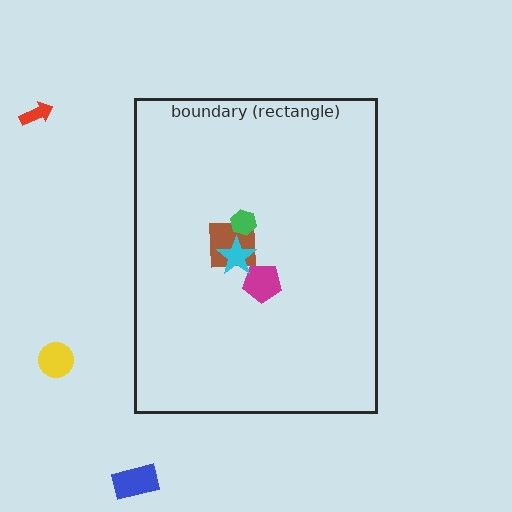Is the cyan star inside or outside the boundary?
Inside.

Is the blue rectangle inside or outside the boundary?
Outside.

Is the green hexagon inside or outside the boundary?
Inside.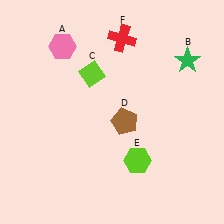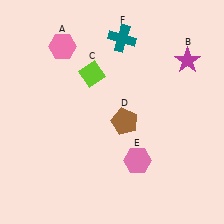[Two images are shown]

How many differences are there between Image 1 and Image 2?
There are 3 differences between the two images.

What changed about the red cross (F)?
In Image 1, F is red. In Image 2, it changed to teal.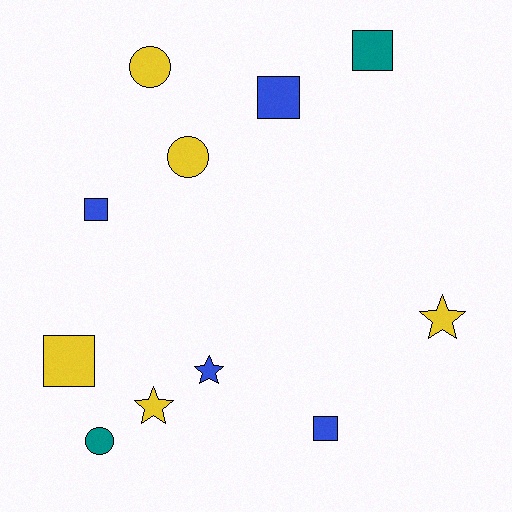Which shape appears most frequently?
Square, with 5 objects.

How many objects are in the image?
There are 11 objects.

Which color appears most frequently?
Yellow, with 5 objects.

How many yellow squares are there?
There is 1 yellow square.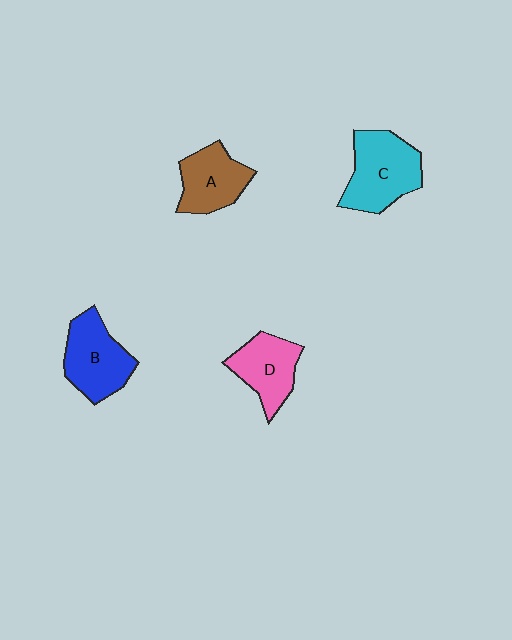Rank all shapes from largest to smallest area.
From largest to smallest: C (cyan), B (blue), D (pink), A (brown).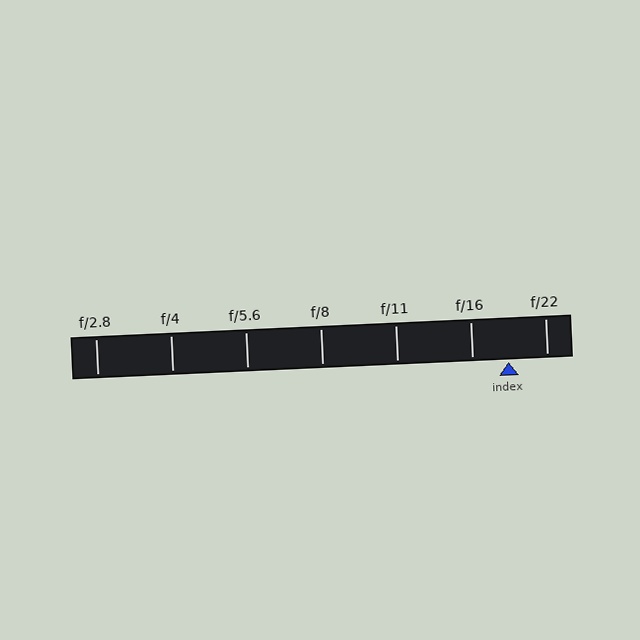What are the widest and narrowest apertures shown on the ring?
The widest aperture shown is f/2.8 and the narrowest is f/22.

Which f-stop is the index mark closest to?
The index mark is closest to f/16.